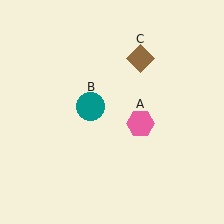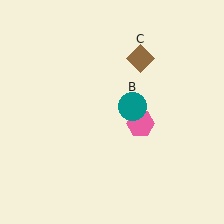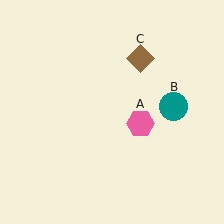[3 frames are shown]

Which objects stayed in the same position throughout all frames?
Pink hexagon (object A) and brown diamond (object C) remained stationary.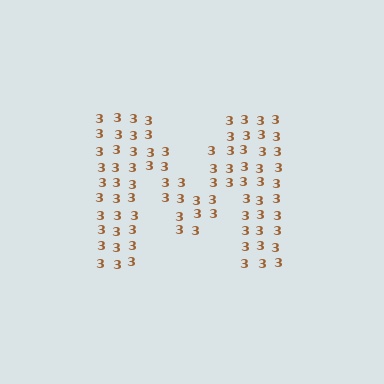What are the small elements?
The small elements are digit 3's.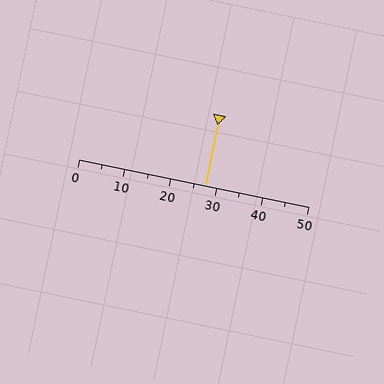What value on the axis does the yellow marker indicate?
The marker indicates approximately 27.5.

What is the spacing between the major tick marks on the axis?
The major ticks are spaced 10 apart.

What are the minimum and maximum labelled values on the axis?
The axis runs from 0 to 50.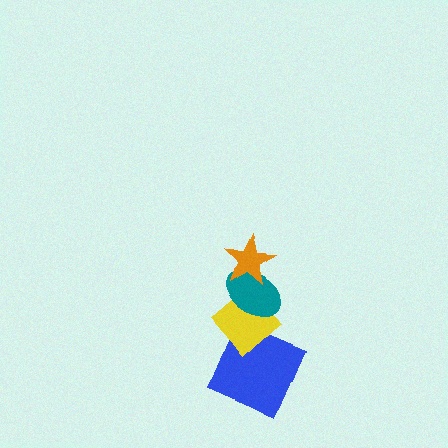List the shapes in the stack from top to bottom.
From top to bottom: the orange star, the teal ellipse, the yellow diamond, the blue square.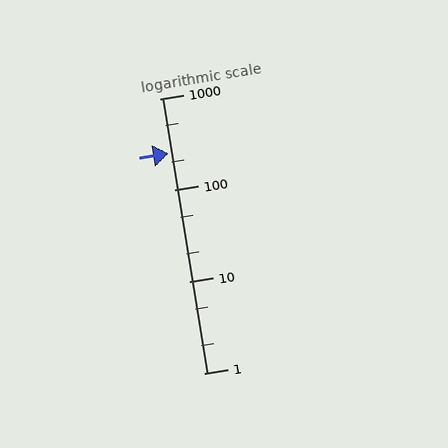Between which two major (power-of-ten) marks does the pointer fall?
The pointer is between 100 and 1000.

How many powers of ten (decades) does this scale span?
The scale spans 3 decades, from 1 to 1000.